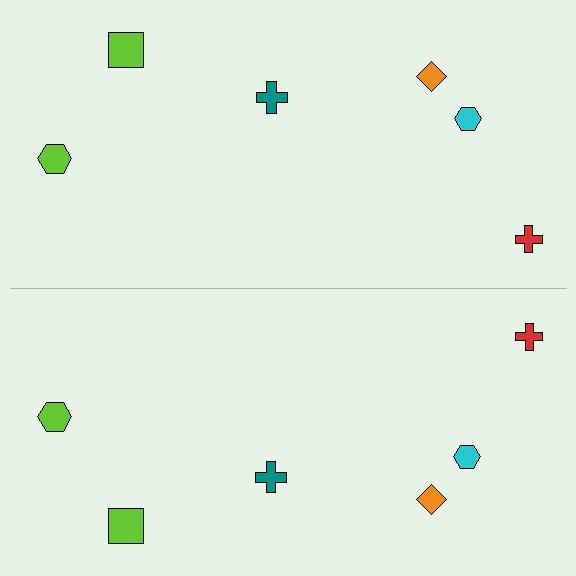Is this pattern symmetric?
Yes, this pattern has bilateral (reflection) symmetry.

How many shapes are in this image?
There are 12 shapes in this image.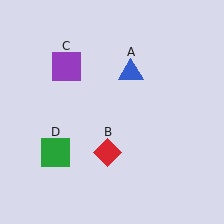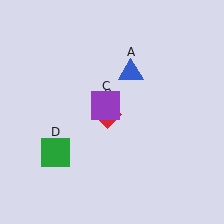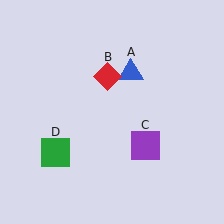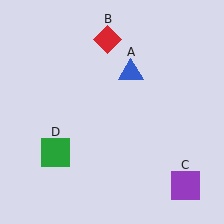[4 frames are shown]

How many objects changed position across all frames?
2 objects changed position: red diamond (object B), purple square (object C).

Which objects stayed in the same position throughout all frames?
Blue triangle (object A) and green square (object D) remained stationary.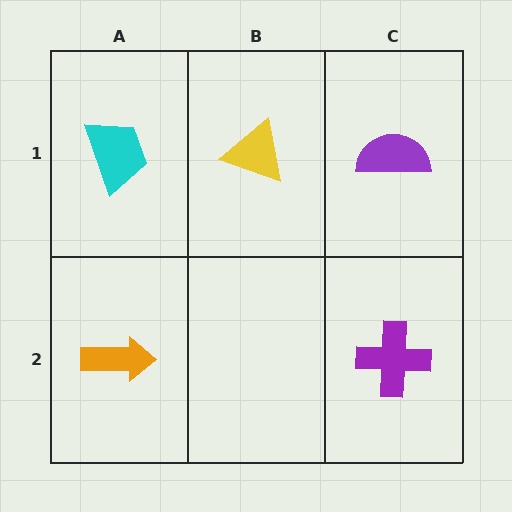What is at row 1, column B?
A yellow triangle.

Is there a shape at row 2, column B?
No, that cell is empty.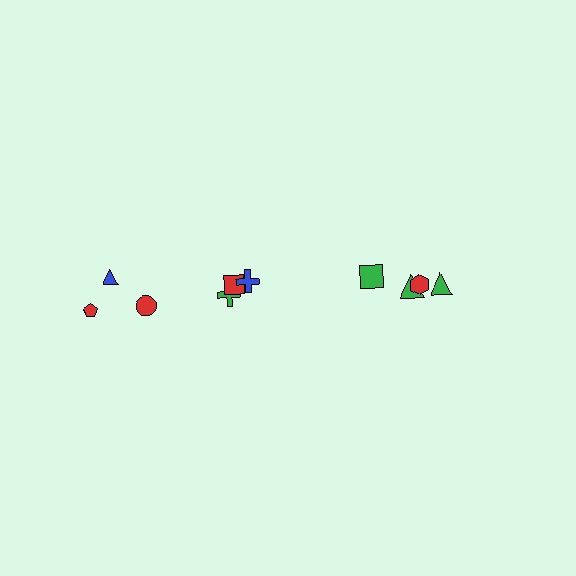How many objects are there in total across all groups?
There are 10 objects.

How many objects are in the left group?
There are 6 objects.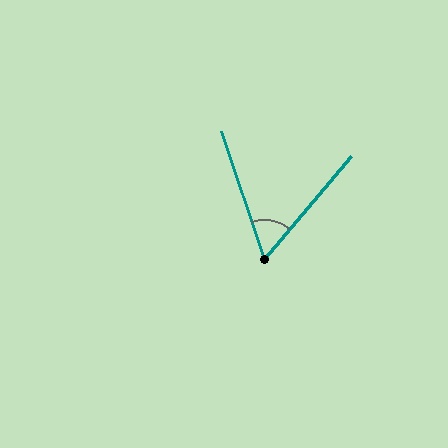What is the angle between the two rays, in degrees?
Approximately 59 degrees.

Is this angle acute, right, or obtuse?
It is acute.